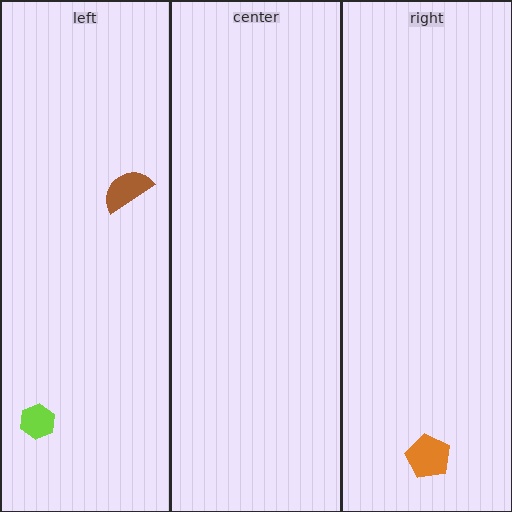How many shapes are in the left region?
2.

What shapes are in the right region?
The orange pentagon.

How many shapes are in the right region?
1.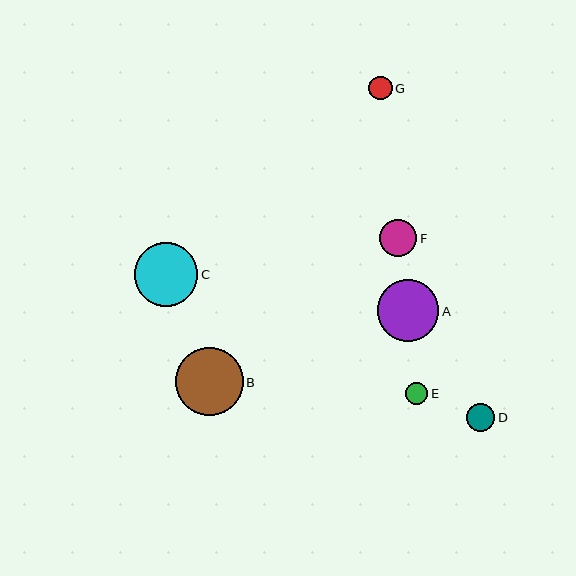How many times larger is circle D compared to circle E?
Circle D is approximately 1.3 times the size of circle E.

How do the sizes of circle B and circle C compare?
Circle B and circle C are approximately the same size.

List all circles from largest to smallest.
From largest to smallest: B, C, A, F, D, G, E.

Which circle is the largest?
Circle B is the largest with a size of approximately 68 pixels.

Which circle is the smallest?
Circle E is the smallest with a size of approximately 22 pixels.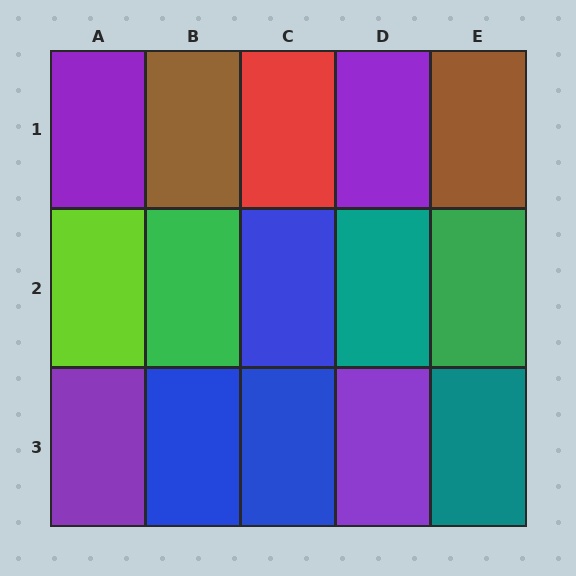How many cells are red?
1 cell is red.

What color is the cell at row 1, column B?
Brown.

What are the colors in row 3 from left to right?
Purple, blue, blue, purple, teal.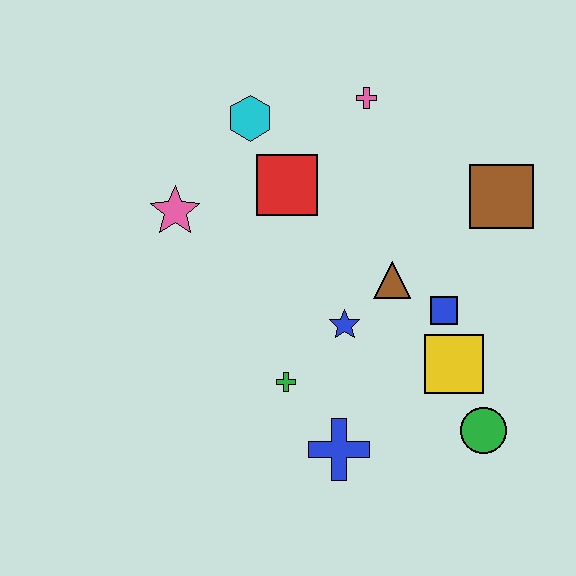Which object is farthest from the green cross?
The pink cross is farthest from the green cross.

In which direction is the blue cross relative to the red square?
The blue cross is below the red square.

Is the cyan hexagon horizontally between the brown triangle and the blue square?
No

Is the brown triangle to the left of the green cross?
No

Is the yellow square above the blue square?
No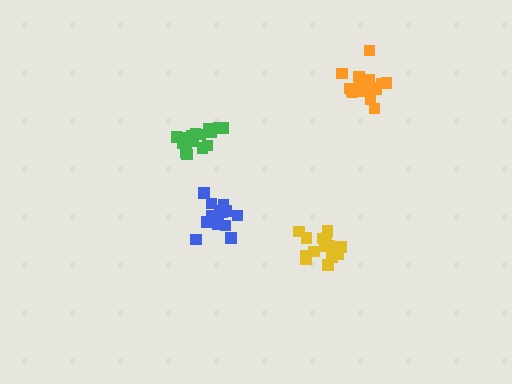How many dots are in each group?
Group 1: 15 dots, Group 2: 17 dots, Group 3: 18 dots, Group 4: 14 dots (64 total).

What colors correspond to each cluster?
The clusters are colored: yellow, green, orange, blue.